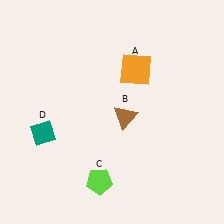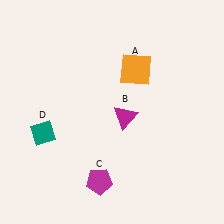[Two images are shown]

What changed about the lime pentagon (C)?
In Image 1, C is lime. In Image 2, it changed to magenta.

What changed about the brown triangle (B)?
In Image 1, B is brown. In Image 2, it changed to magenta.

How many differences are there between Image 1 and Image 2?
There are 2 differences between the two images.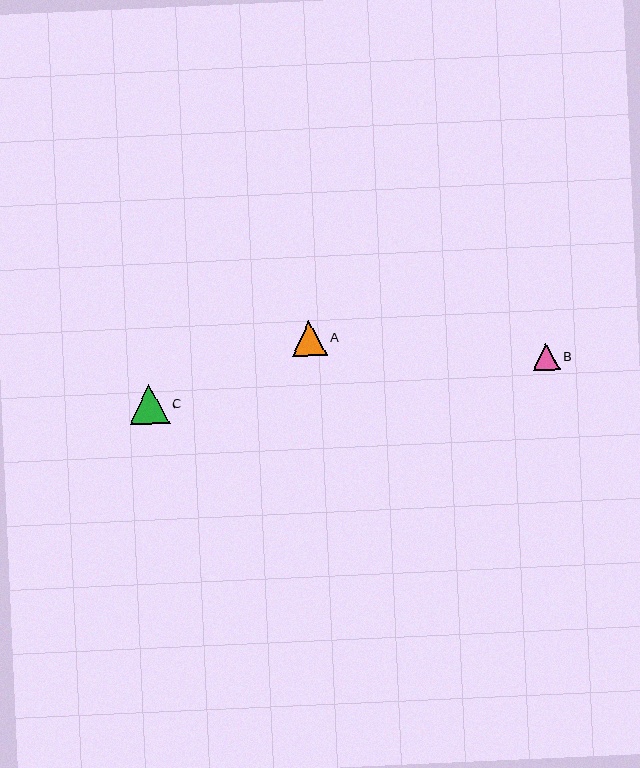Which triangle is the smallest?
Triangle B is the smallest with a size of approximately 27 pixels.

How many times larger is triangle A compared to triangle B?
Triangle A is approximately 1.3 times the size of triangle B.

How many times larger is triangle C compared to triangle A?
Triangle C is approximately 1.1 times the size of triangle A.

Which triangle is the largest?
Triangle C is the largest with a size of approximately 40 pixels.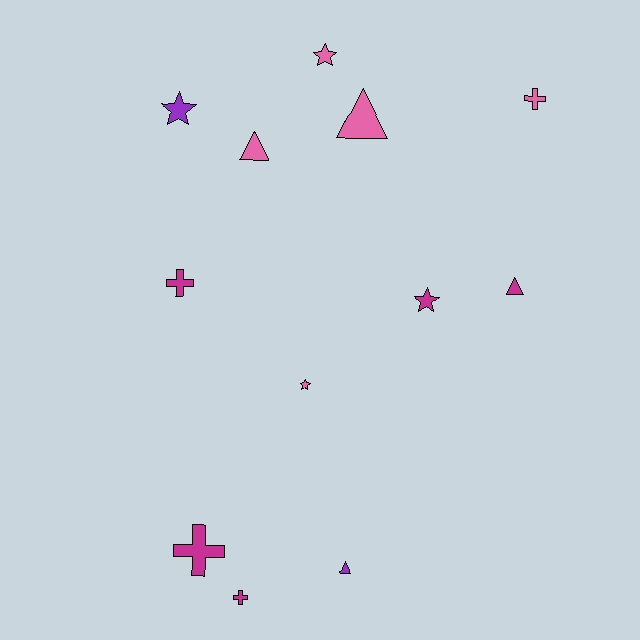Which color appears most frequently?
Pink, with 5 objects.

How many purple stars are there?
There is 1 purple star.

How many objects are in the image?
There are 12 objects.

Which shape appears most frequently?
Cross, with 4 objects.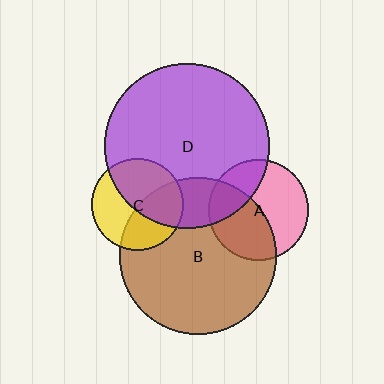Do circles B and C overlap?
Yes.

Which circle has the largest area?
Circle D (purple).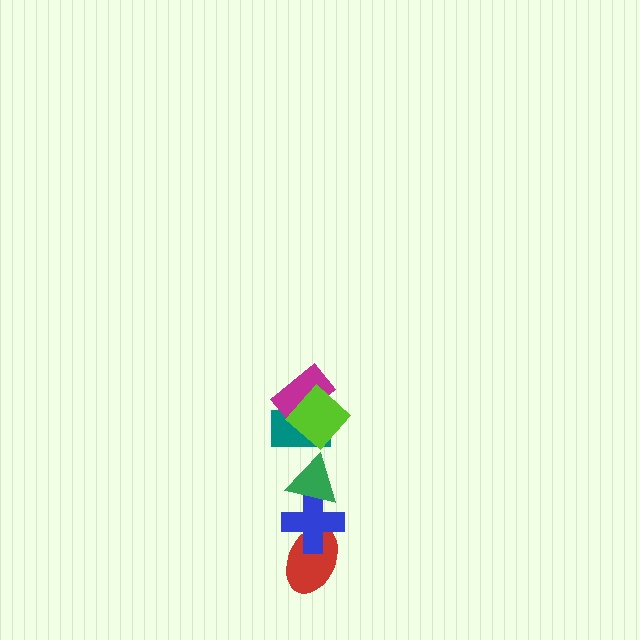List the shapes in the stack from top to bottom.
From top to bottom: the lime diamond, the magenta rectangle, the teal rectangle, the green triangle, the blue cross, the red ellipse.